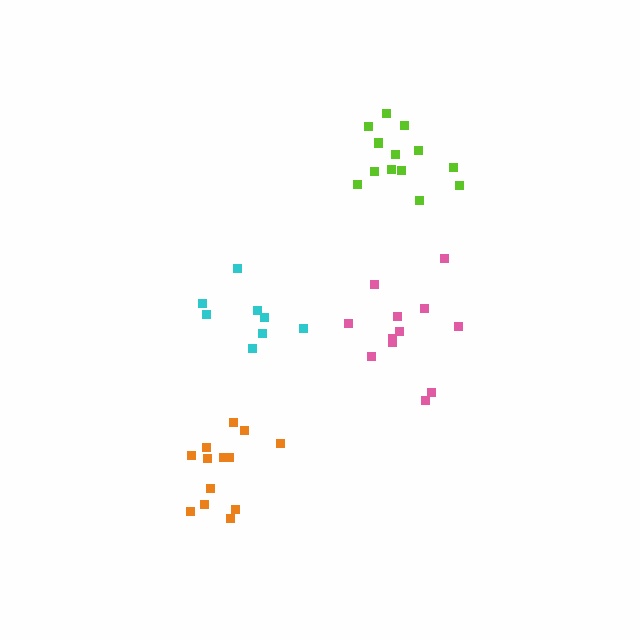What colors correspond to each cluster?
The clusters are colored: cyan, orange, pink, lime.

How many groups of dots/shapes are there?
There are 4 groups.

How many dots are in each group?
Group 1: 8 dots, Group 2: 13 dots, Group 3: 12 dots, Group 4: 13 dots (46 total).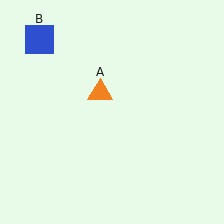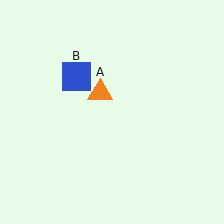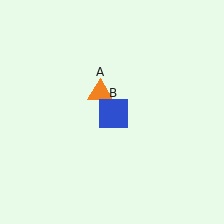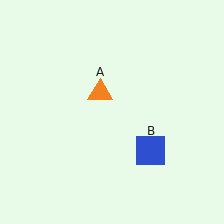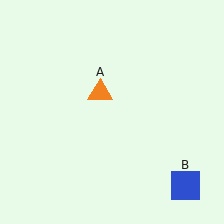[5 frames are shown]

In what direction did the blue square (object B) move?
The blue square (object B) moved down and to the right.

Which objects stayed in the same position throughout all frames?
Orange triangle (object A) remained stationary.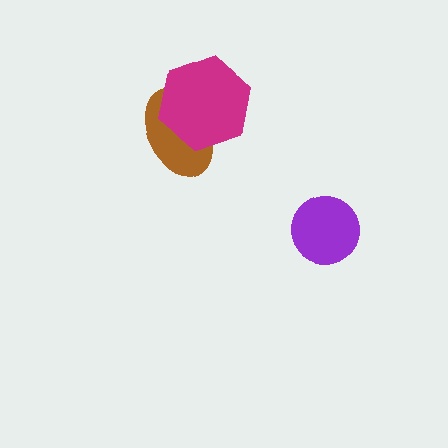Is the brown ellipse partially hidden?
Yes, it is partially covered by another shape.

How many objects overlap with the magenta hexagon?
1 object overlaps with the magenta hexagon.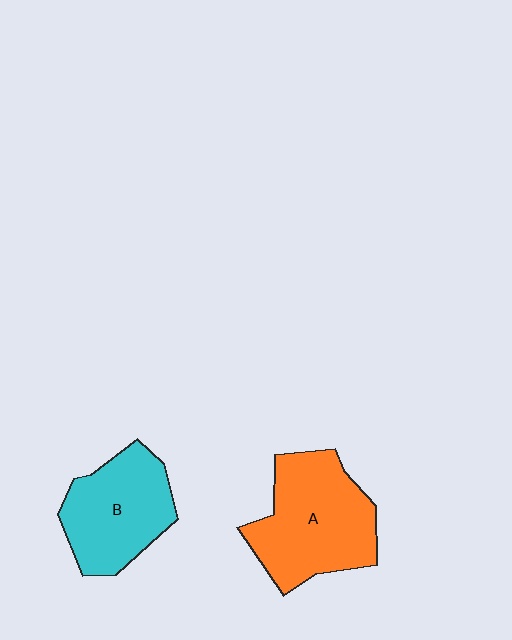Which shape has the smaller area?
Shape B (cyan).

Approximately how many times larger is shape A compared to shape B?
Approximately 1.2 times.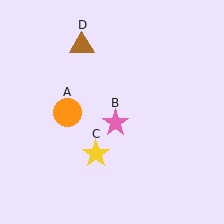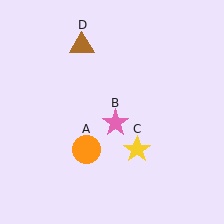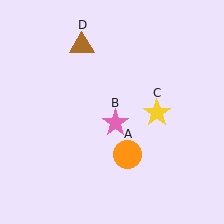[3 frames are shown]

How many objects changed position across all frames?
2 objects changed position: orange circle (object A), yellow star (object C).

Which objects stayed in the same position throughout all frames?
Pink star (object B) and brown triangle (object D) remained stationary.